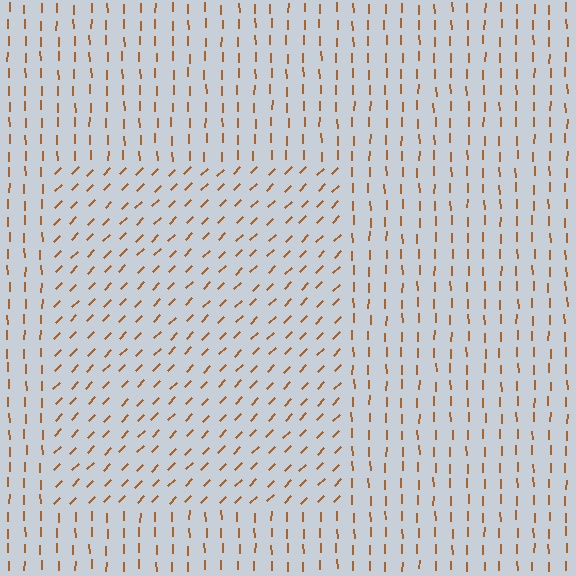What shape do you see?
I see a rectangle.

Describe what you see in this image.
The image is filled with small brown line segments. A rectangle region in the image has lines oriented differently from the surrounding lines, creating a visible texture boundary.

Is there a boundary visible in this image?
Yes, there is a texture boundary formed by a change in line orientation.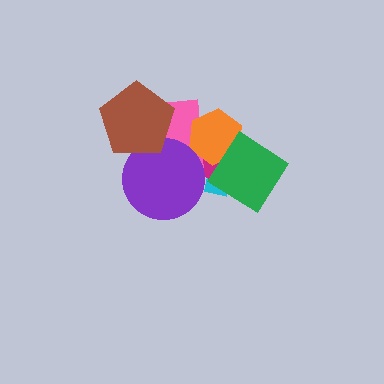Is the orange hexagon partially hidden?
Yes, it is partially covered by another shape.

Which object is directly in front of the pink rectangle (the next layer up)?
The orange hexagon is directly in front of the pink rectangle.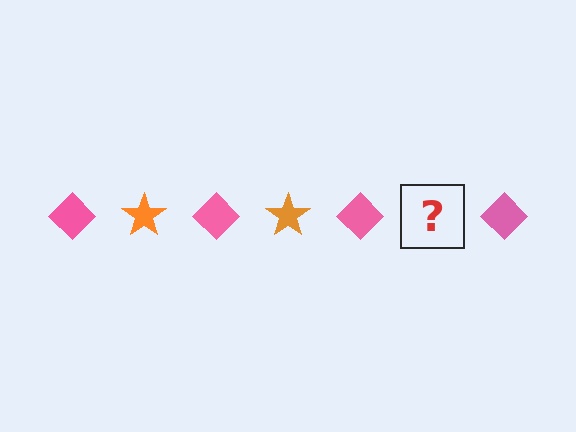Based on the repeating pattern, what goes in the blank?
The blank should be an orange star.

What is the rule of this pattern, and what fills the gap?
The rule is that the pattern alternates between pink diamond and orange star. The gap should be filled with an orange star.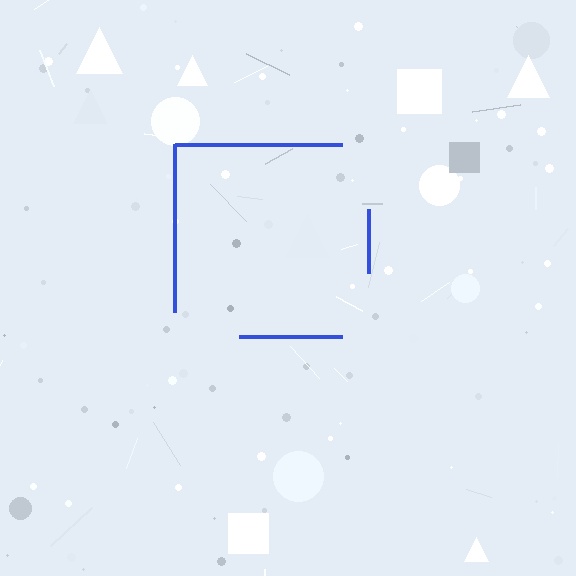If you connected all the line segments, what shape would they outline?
They would outline a square.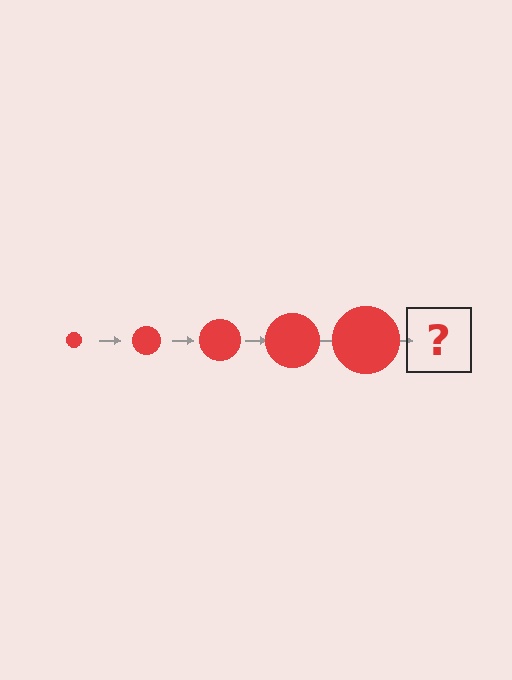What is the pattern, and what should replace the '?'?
The pattern is that the circle gets progressively larger each step. The '?' should be a red circle, larger than the previous one.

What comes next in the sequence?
The next element should be a red circle, larger than the previous one.